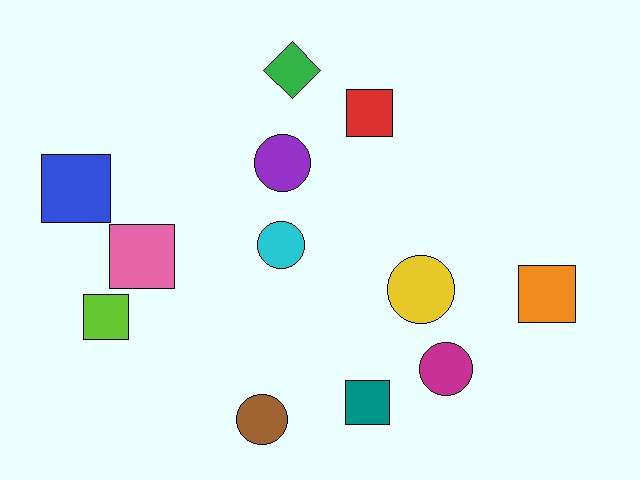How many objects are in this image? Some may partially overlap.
There are 12 objects.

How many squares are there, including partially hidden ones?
There are 6 squares.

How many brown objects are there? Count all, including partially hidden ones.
There is 1 brown object.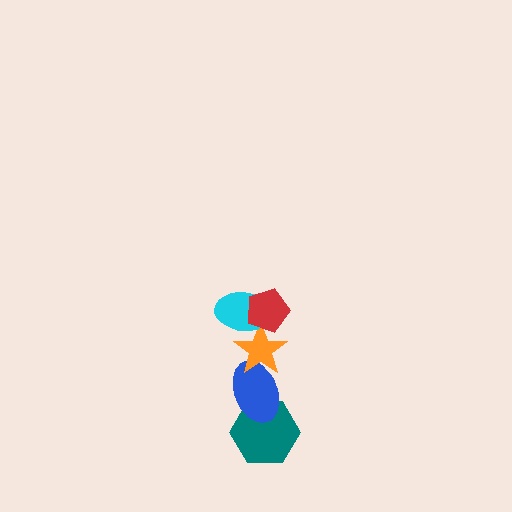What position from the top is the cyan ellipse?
The cyan ellipse is 2nd from the top.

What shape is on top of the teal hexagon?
The blue ellipse is on top of the teal hexagon.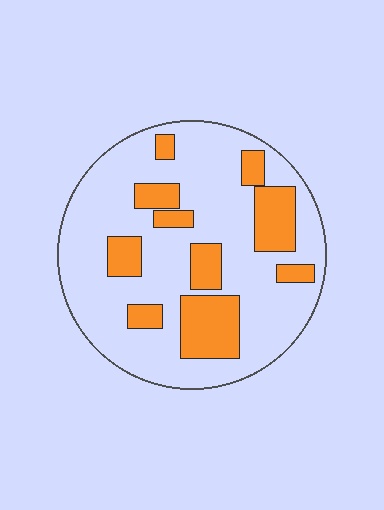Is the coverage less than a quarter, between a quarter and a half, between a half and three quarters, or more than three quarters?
Between a quarter and a half.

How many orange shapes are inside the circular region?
10.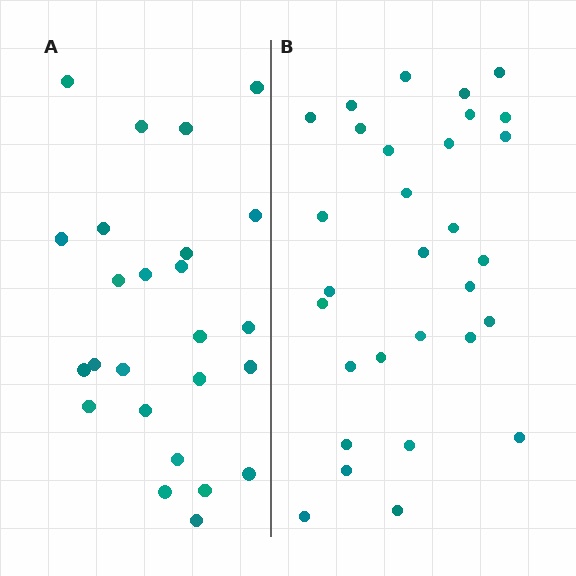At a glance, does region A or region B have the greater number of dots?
Region B (the right region) has more dots.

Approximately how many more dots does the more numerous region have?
Region B has about 5 more dots than region A.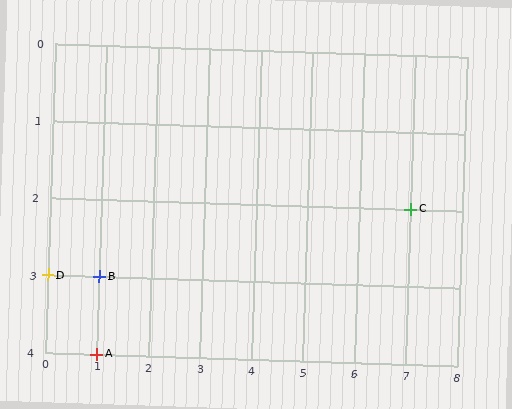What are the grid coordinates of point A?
Point A is at grid coordinates (1, 4).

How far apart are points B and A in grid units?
Points B and A are 1 row apart.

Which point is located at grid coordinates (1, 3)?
Point B is at (1, 3).